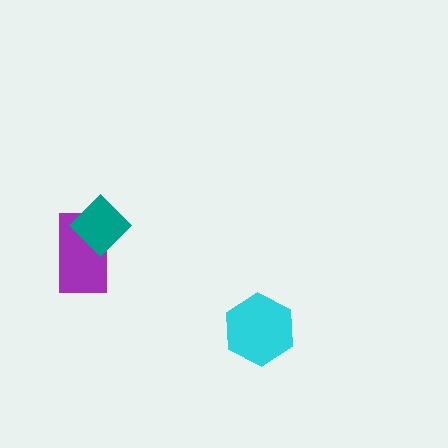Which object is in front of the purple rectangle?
The teal diamond is in front of the purple rectangle.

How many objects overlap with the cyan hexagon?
0 objects overlap with the cyan hexagon.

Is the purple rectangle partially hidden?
Yes, it is partially covered by another shape.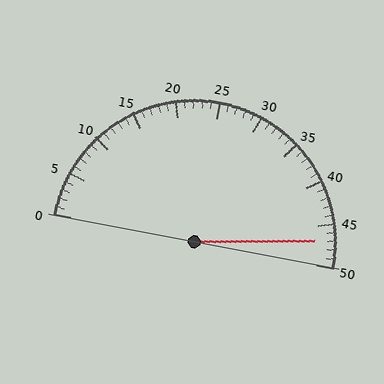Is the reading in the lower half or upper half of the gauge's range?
The reading is in the upper half of the range (0 to 50).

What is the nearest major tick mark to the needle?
The nearest major tick mark is 45.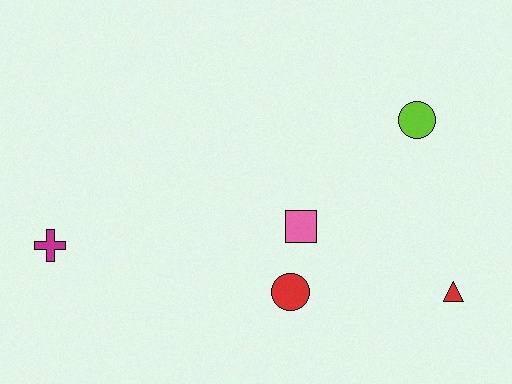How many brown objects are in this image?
There are no brown objects.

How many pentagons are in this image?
There are no pentagons.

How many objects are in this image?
There are 5 objects.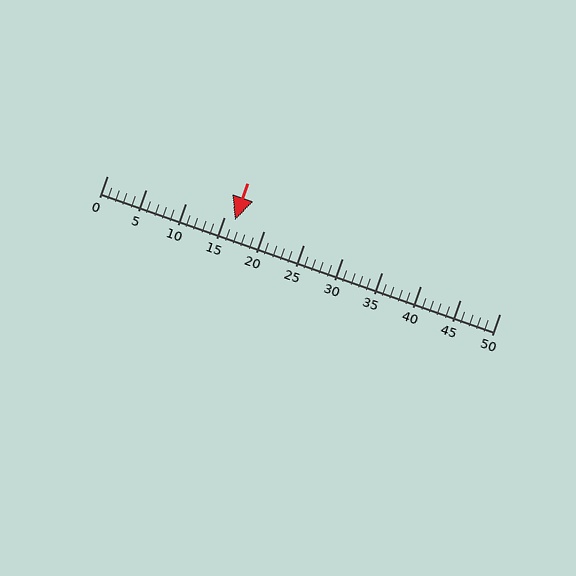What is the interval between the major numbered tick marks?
The major tick marks are spaced 5 units apart.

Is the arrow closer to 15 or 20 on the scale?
The arrow is closer to 15.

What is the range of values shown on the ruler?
The ruler shows values from 0 to 50.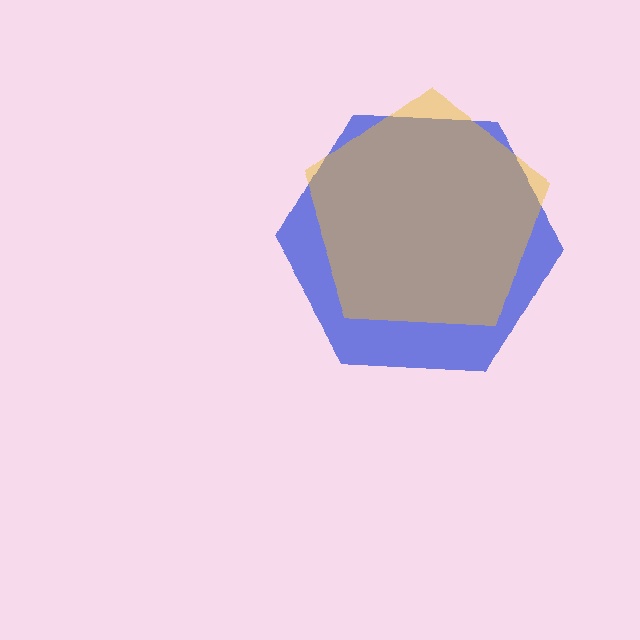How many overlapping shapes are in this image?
There are 2 overlapping shapes in the image.